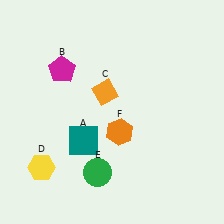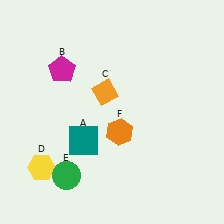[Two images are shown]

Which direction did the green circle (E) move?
The green circle (E) moved left.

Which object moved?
The green circle (E) moved left.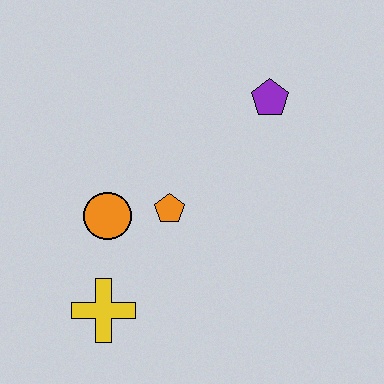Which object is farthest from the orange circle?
The purple pentagon is farthest from the orange circle.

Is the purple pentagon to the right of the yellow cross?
Yes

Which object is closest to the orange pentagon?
The orange circle is closest to the orange pentagon.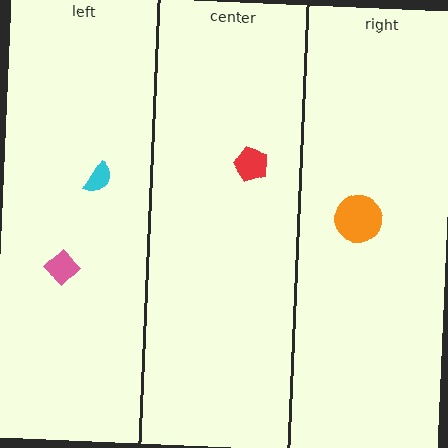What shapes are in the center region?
The red pentagon.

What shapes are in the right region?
The orange circle.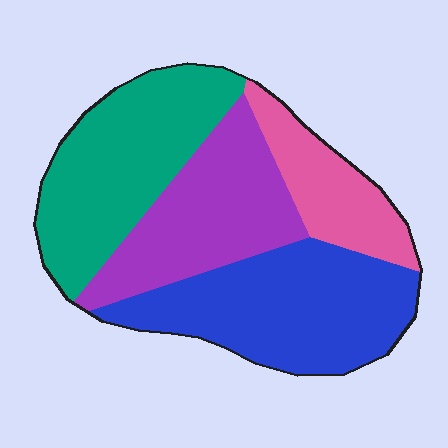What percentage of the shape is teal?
Teal covers around 30% of the shape.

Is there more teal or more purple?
Teal.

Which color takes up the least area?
Pink, at roughly 15%.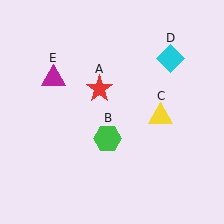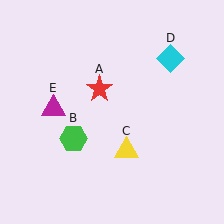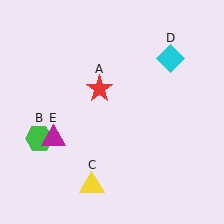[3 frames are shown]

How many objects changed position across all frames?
3 objects changed position: green hexagon (object B), yellow triangle (object C), magenta triangle (object E).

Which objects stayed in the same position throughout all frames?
Red star (object A) and cyan diamond (object D) remained stationary.